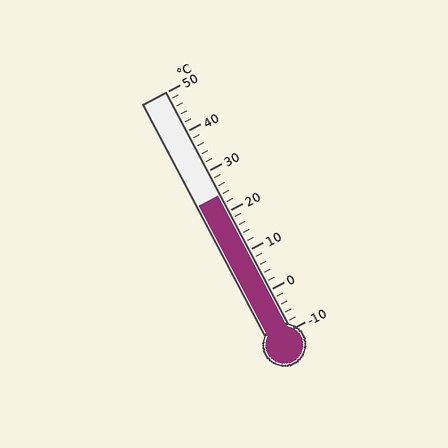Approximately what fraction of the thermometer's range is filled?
The thermometer is filled to approximately 55% of its range.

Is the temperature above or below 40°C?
The temperature is below 40°C.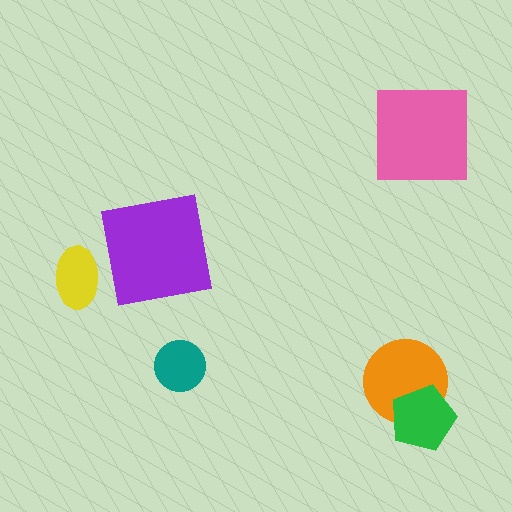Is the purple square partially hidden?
No, no other shape covers it.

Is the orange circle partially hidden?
Yes, it is partially covered by another shape.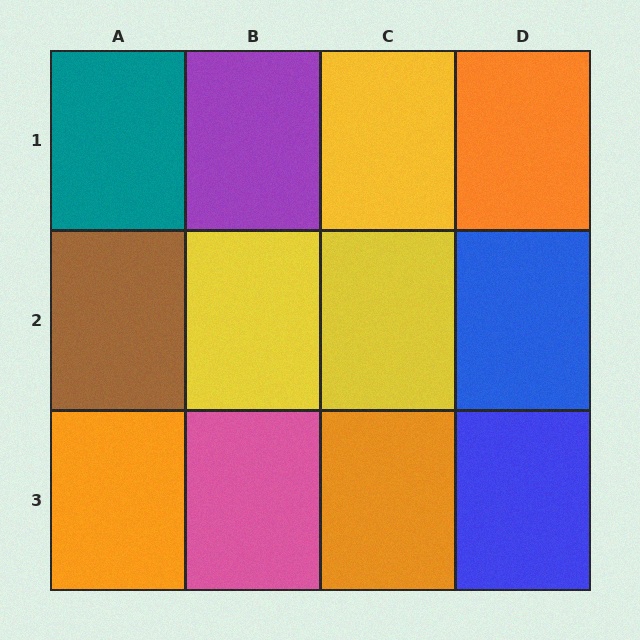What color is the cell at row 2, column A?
Brown.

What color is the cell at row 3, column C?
Orange.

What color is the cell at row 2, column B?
Yellow.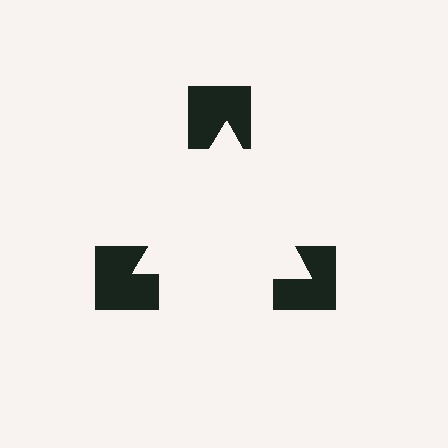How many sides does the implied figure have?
3 sides.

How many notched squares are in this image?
There are 3 — one at each vertex of the illusory triangle.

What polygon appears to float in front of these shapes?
An illusory triangle — its edges are inferred from the aligned wedge cuts in the notched squares, not physically drawn.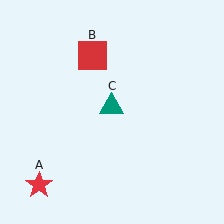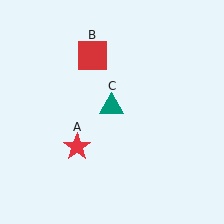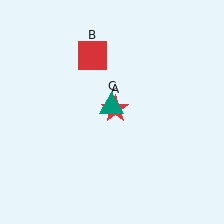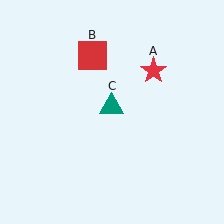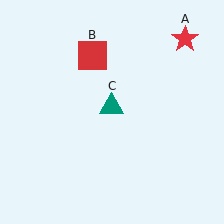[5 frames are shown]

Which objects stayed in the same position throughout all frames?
Red square (object B) and teal triangle (object C) remained stationary.